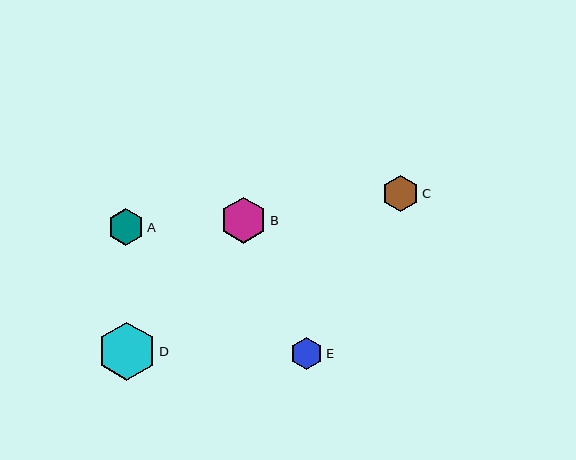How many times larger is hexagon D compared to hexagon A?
Hexagon D is approximately 1.6 times the size of hexagon A.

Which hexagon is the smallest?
Hexagon E is the smallest with a size of approximately 32 pixels.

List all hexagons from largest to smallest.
From largest to smallest: D, B, A, C, E.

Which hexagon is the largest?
Hexagon D is the largest with a size of approximately 58 pixels.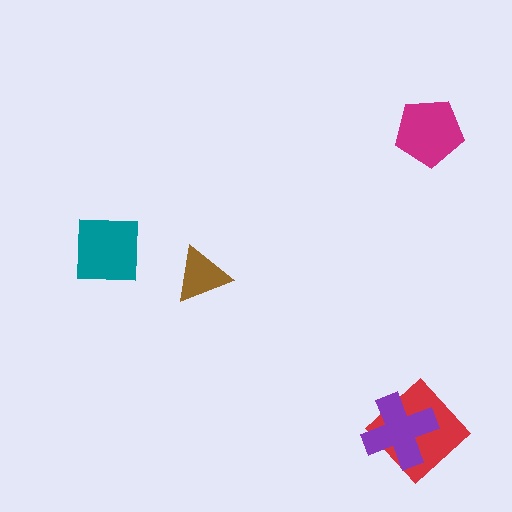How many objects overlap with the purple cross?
1 object overlaps with the purple cross.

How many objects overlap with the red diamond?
1 object overlaps with the red diamond.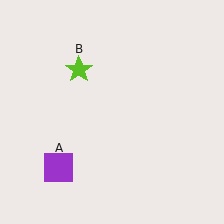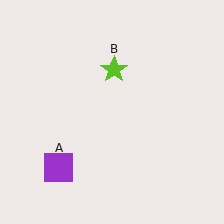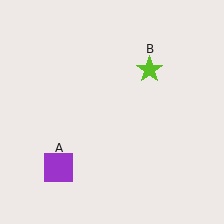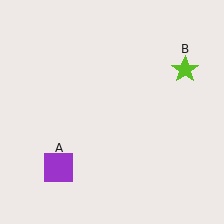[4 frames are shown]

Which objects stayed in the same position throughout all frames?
Purple square (object A) remained stationary.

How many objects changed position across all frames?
1 object changed position: lime star (object B).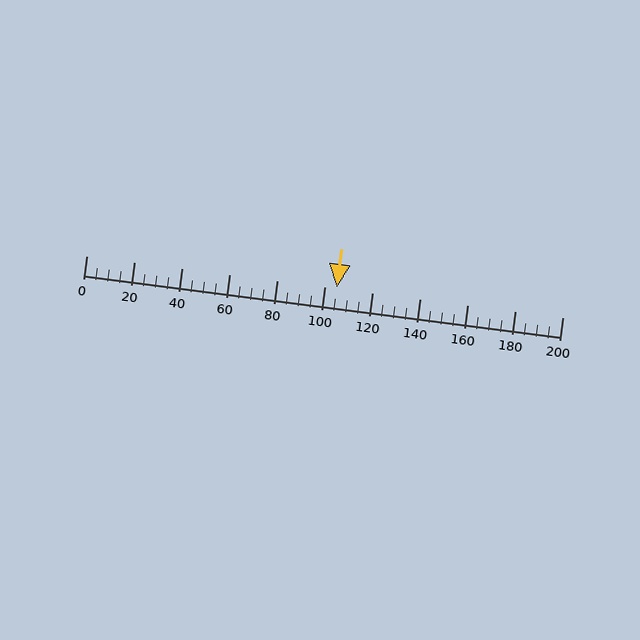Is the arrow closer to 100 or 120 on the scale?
The arrow is closer to 100.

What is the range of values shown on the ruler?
The ruler shows values from 0 to 200.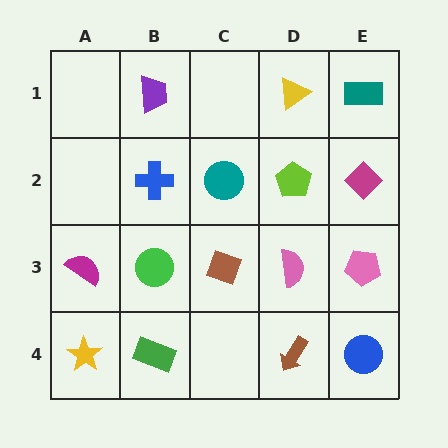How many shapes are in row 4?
4 shapes.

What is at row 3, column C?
A brown diamond.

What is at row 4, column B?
A green rectangle.